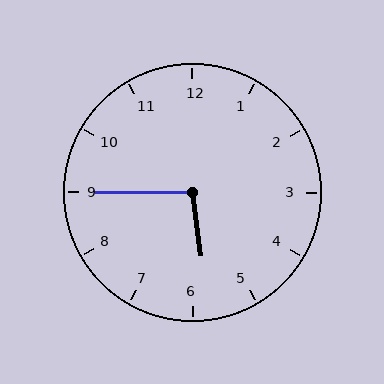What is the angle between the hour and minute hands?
Approximately 98 degrees.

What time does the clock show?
5:45.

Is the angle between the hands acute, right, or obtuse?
It is obtuse.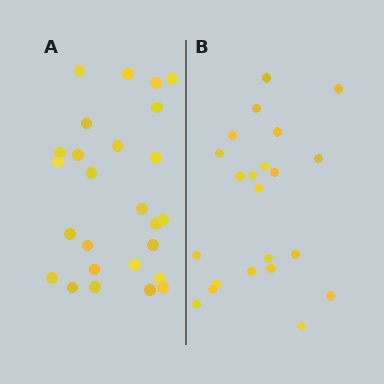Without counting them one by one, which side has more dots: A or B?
Region A (the left region) has more dots.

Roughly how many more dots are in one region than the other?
Region A has about 4 more dots than region B.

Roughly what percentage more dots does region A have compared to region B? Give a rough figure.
About 20% more.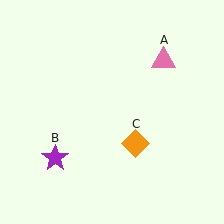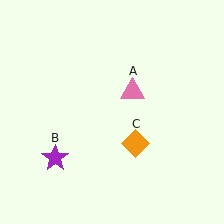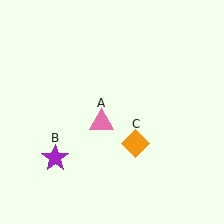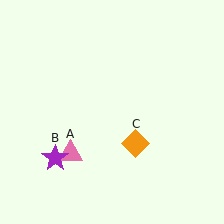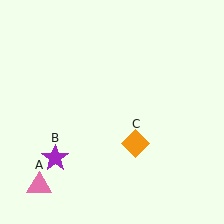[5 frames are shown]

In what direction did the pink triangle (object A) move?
The pink triangle (object A) moved down and to the left.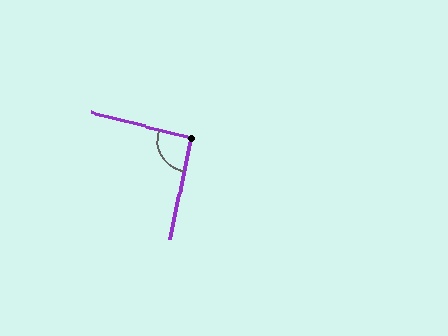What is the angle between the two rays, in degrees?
Approximately 93 degrees.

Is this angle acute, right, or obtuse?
It is approximately a right angle.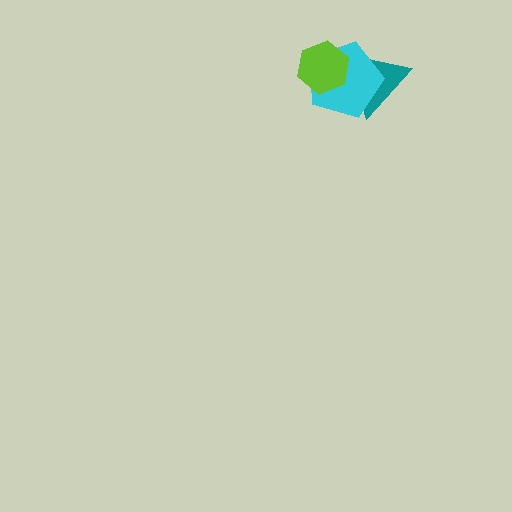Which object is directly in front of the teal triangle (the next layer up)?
The cyan pentagon is directly in front of the teal triangle.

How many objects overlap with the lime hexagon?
2 objects overlap with the lime hexagon.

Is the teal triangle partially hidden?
Yes, it is partially covered by another shape.